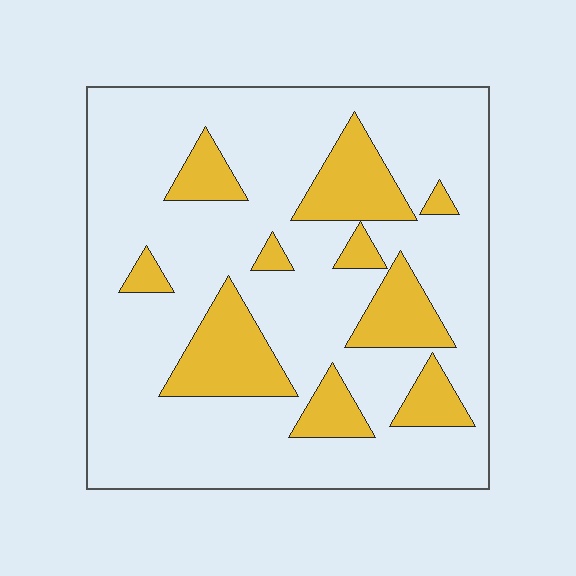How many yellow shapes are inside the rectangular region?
10.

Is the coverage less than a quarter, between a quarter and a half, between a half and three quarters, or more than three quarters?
Less than a quarter.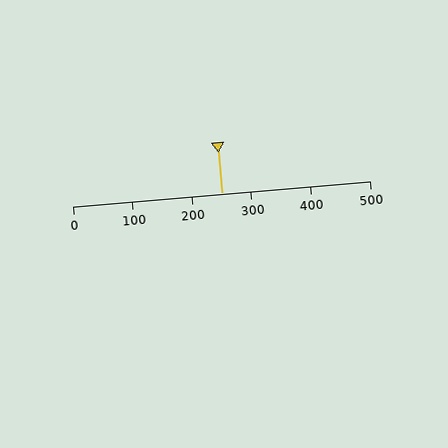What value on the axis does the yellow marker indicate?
The marker indicates approximately 250.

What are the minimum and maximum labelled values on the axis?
The axis runs from 0 to 500.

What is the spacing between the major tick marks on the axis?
The major ticks are spaced 100 apart.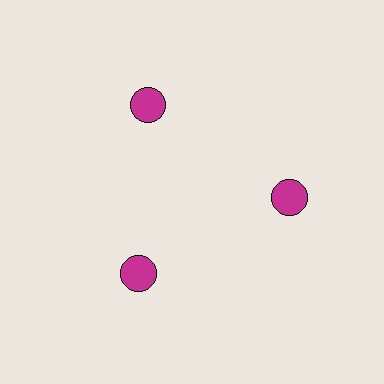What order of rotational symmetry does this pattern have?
This pattern has 3-fold rotational symmetry.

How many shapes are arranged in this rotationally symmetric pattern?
There are 3 shapes, arranged in 3 groups of 1.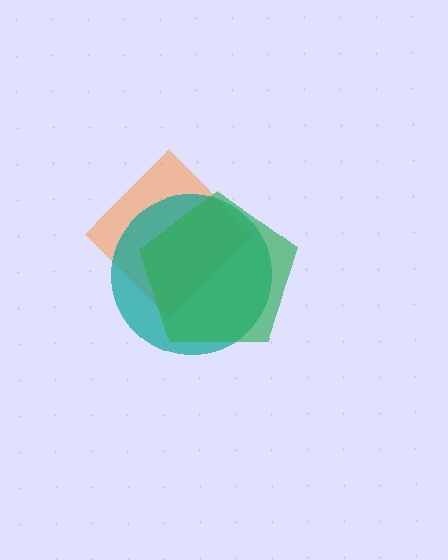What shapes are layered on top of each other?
The layered shapes are: an orange diamond, a teal circle, a green pentagon.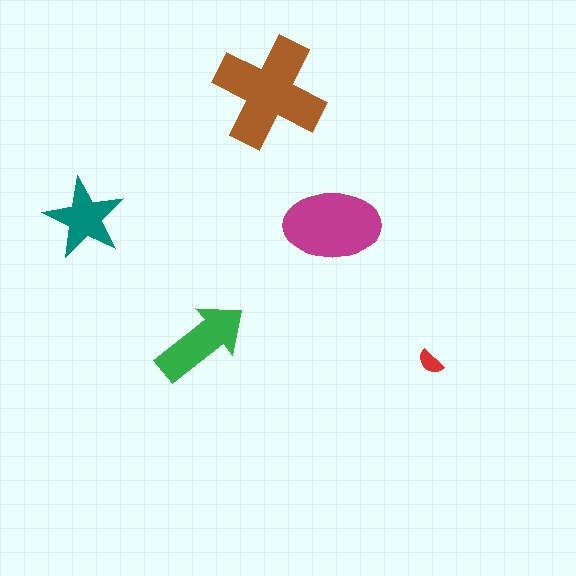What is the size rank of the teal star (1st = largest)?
4th.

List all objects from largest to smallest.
The brown cross, the magenta ellipse, the green arrow, the teal star, the red semicircle.